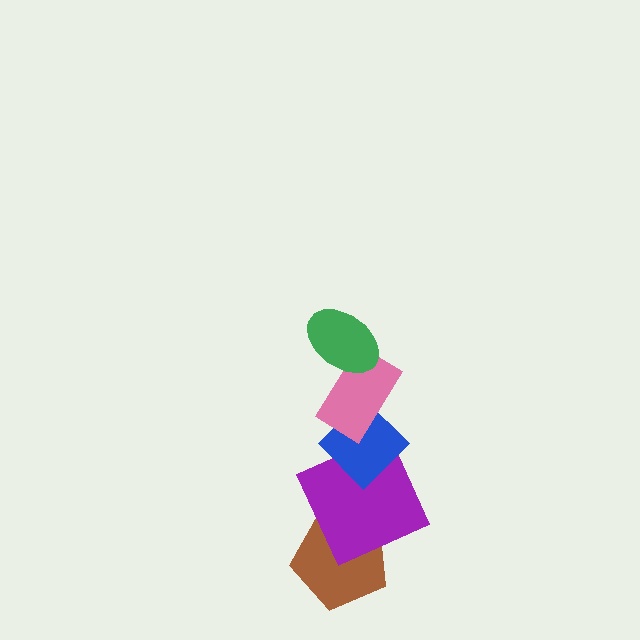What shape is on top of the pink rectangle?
The green ellipse is on top of the pink rectangle.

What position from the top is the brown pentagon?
The brown pentagon is 5th from the top.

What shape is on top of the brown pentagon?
The purple square is on top of the brown pentagon.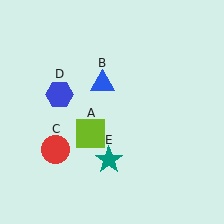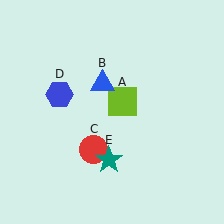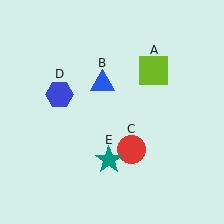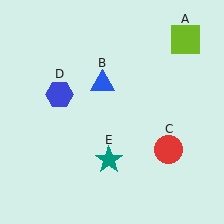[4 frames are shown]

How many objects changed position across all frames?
2 objects changed position: lime square (object A), red circle (object C).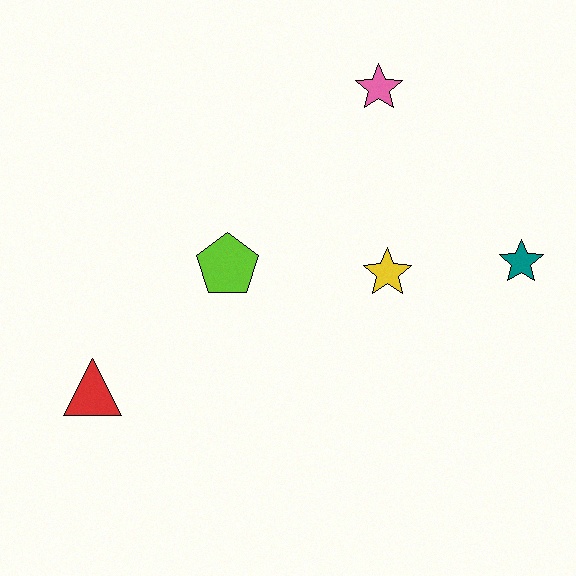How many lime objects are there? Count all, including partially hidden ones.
There is 1 lime object.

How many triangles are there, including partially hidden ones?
There is 1 triangle.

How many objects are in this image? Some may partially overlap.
There are 5 objects.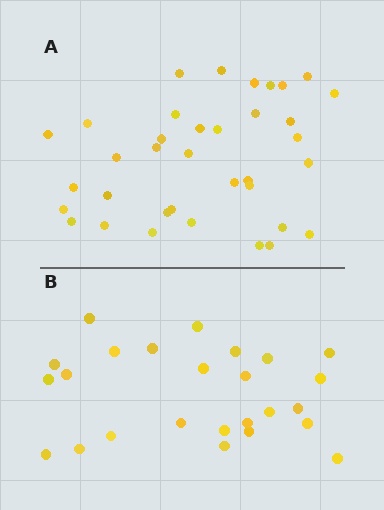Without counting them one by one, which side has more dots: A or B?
Region A (the top region) has more dots.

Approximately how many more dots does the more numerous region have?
Region A has roughly 12 or so more dots than region B.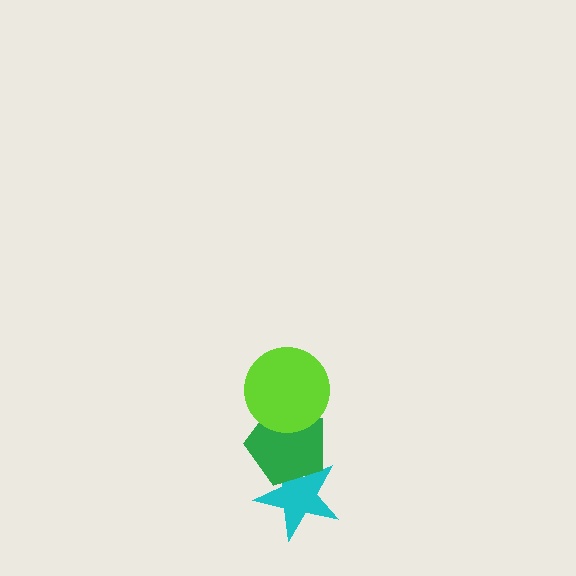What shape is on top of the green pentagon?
The lime circle is on top of the green pentagon.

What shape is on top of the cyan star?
The green pentagon is on top of the cyan star.